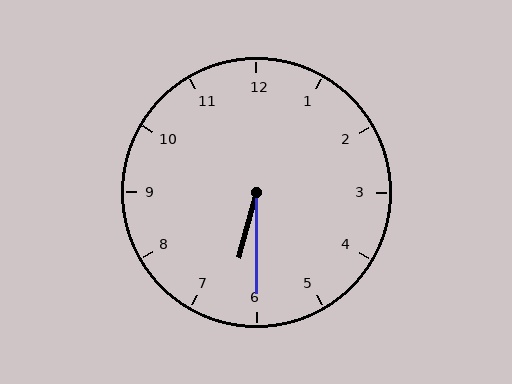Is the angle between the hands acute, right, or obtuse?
It is acute.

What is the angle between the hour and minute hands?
Approximately 15 degrees.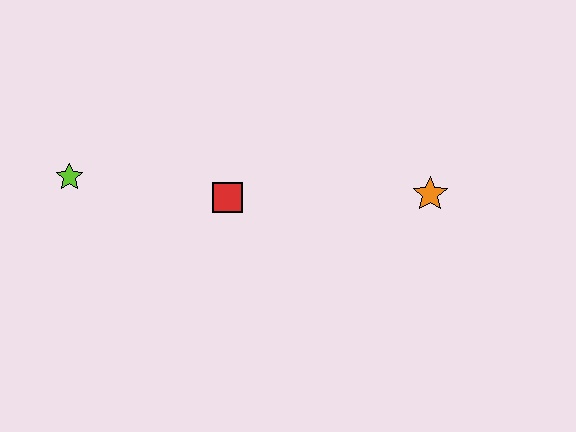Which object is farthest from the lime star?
The orange star is farthest from the lime star.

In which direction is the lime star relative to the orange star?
The lime star is to the left of the orange star.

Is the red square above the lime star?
No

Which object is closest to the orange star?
The red square is closest to the orange star.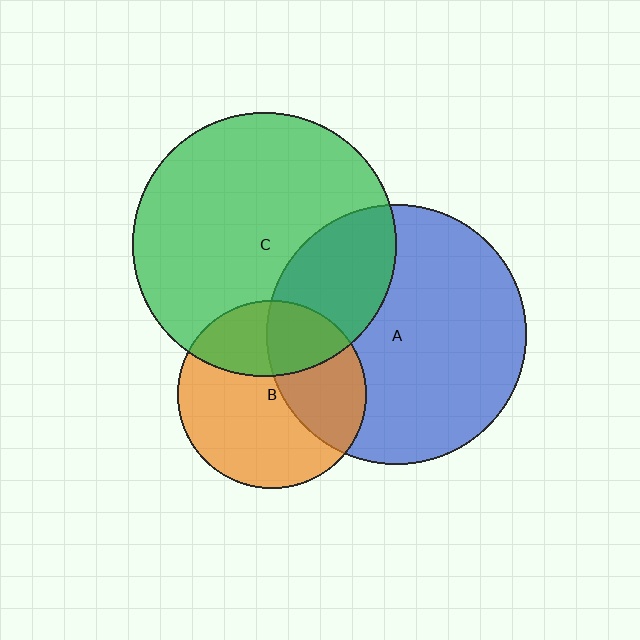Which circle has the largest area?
Circle C (green).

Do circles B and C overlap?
Yes.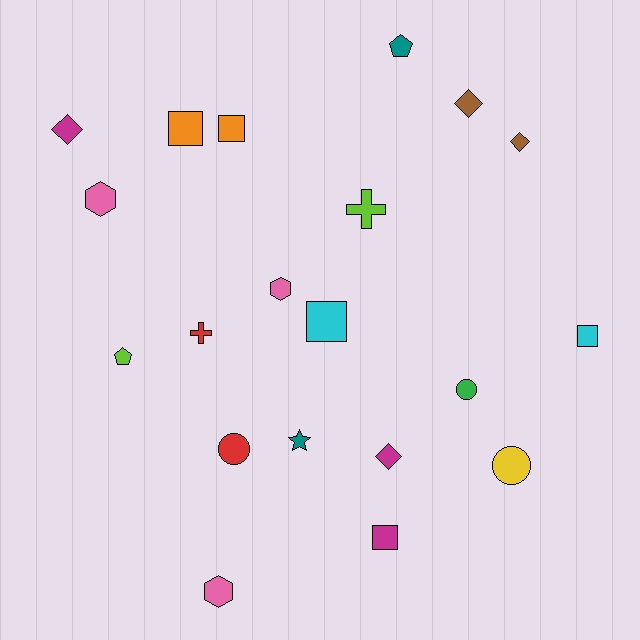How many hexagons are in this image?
There are 3 hexagons.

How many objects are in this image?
There are 20 objects.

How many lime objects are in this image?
There are 2 lime objects.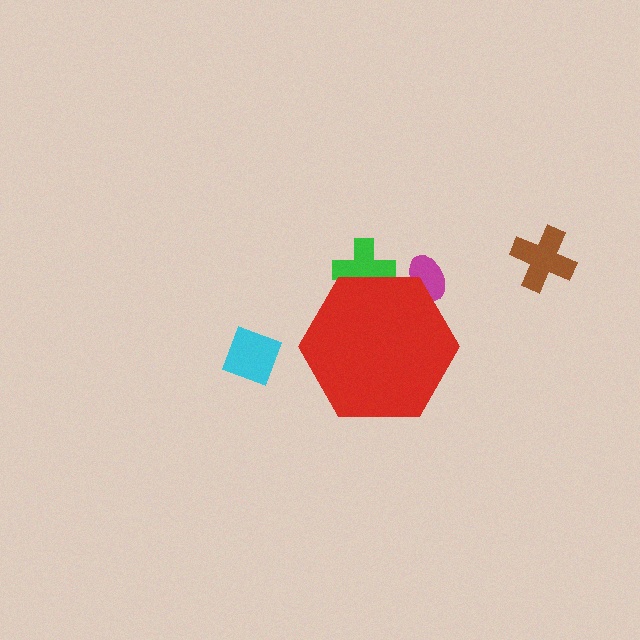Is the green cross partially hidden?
Yes, the green cross is partially hidden behind the red hexagon.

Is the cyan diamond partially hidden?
No, the cyan diamond is fully visible.